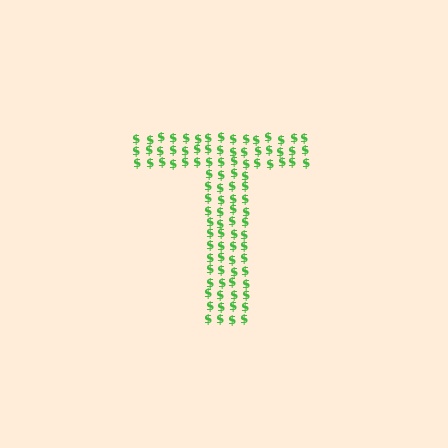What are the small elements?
The small elements are dollar signs.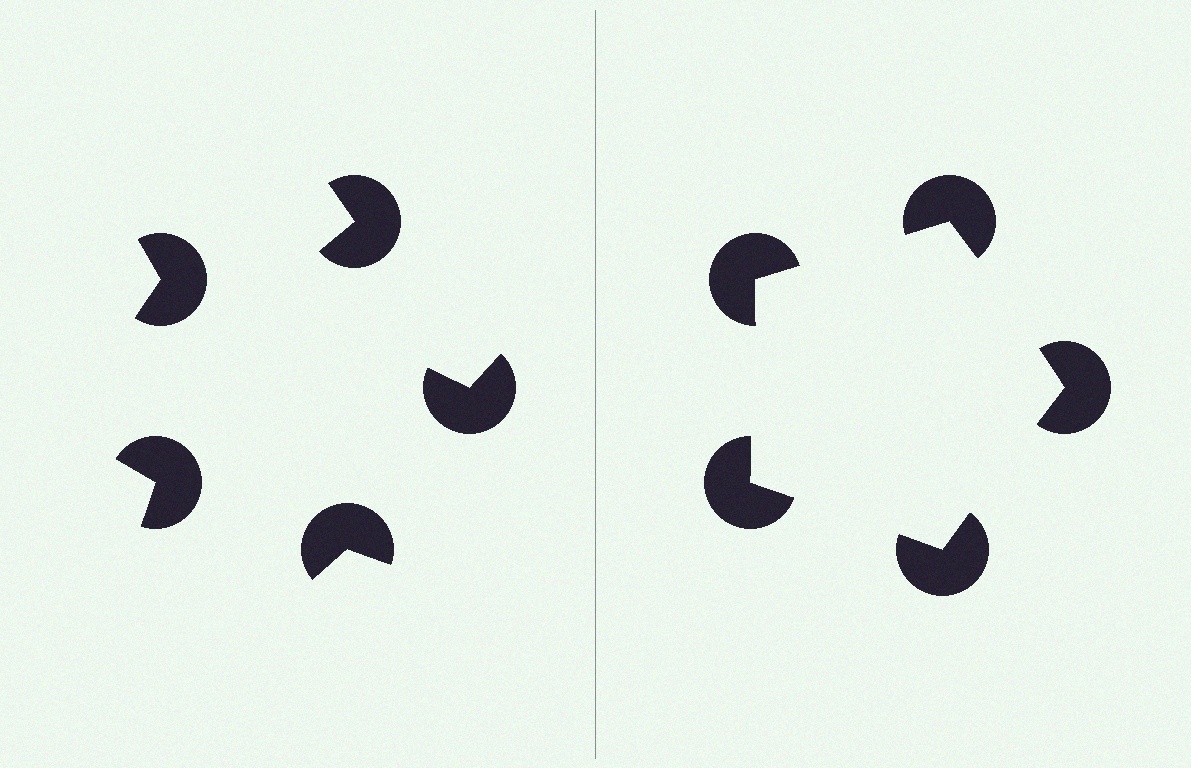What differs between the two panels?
The pac-man discs are positioned identically on both sides; only the wedge orientations differ. On the right they align to a pentagon; on the left they are misaligned.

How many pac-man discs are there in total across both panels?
10 — 5 on each side.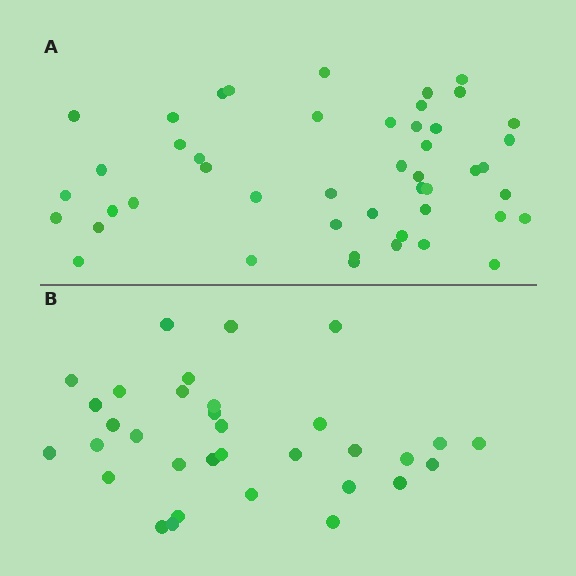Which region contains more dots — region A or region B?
Region A (the top region) has more dots.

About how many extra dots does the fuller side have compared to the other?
Region A has approximately 15 more dots than region B.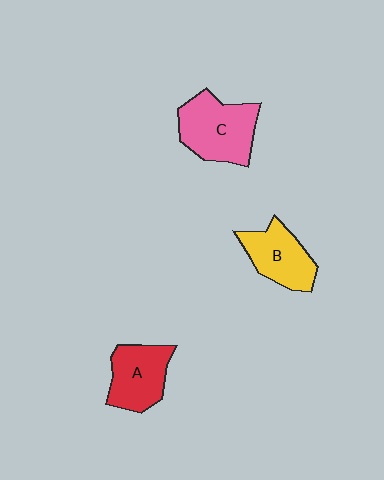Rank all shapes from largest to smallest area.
From largest to smallest: C (pink), A (red), B (yellow).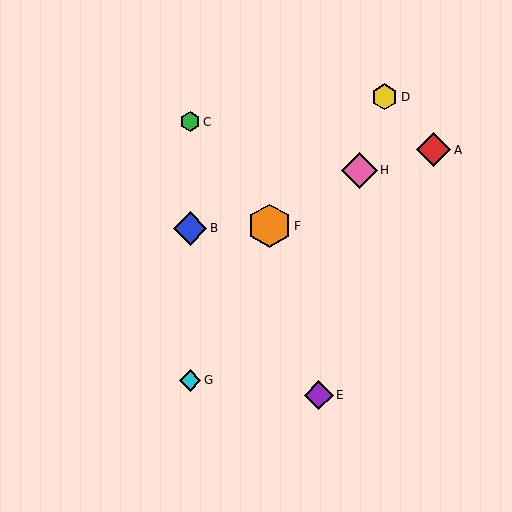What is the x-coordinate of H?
Object H is at x≈359.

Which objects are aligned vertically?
Objects B, C, G are aligned vertically.